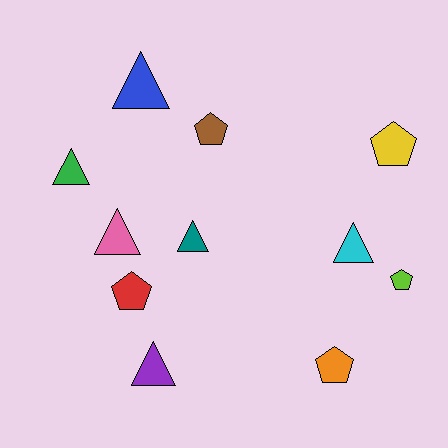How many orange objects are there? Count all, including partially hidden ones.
There is 1 orange object.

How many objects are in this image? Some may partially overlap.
There are 11 objects.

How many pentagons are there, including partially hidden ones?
There are 5 pentagons.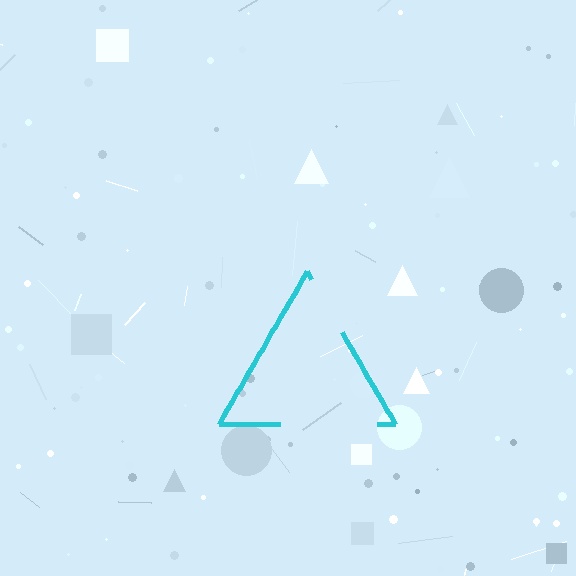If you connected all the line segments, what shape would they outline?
They would outline a triangle.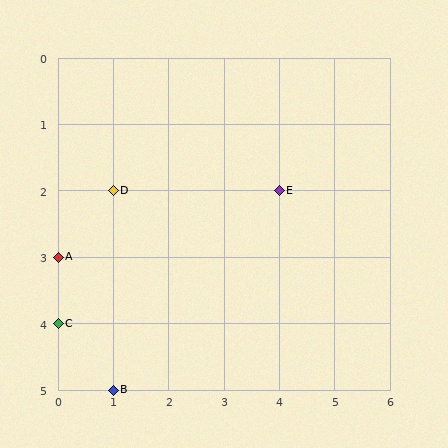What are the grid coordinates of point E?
Point E is at grid coordinates (4, 2).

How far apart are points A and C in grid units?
Points A and C are 1 row apart.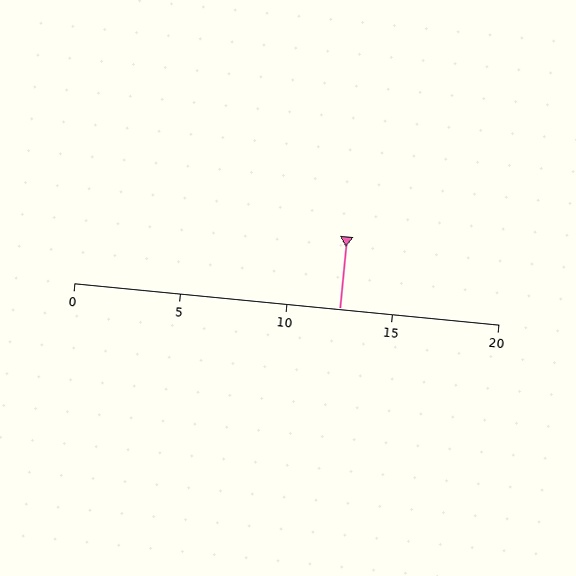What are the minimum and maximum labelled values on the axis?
The axis runs from 0 to 20.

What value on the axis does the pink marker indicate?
The marker indicates approximately 12.5.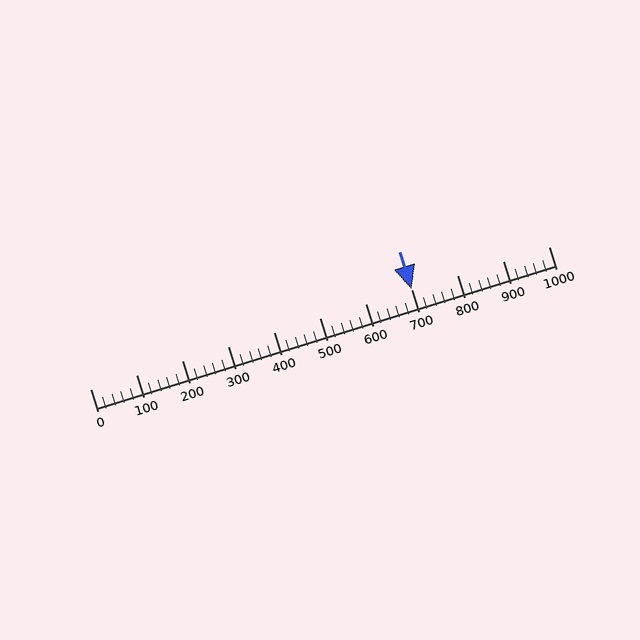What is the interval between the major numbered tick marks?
The major tick marks are spaced 100 units apart.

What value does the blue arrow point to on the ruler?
The blue arrow points to approximately 700.